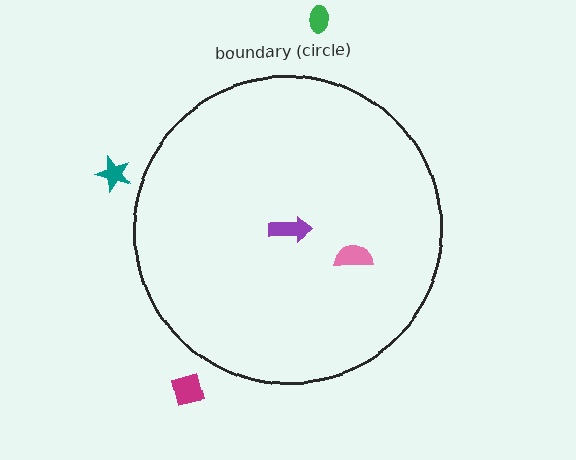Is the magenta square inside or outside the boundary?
Outside.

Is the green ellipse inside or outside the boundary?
Outside.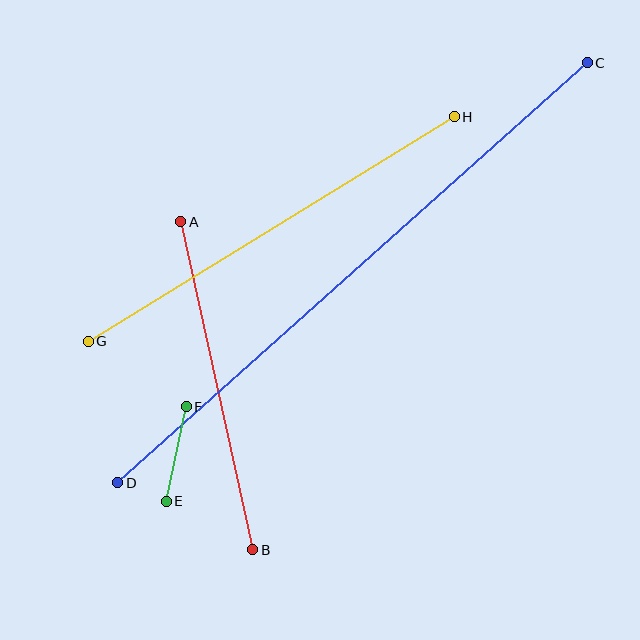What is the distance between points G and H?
The distance is approximately 429 pixels.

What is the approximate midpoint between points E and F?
The midpoint is at approximately (176, 454) pixels.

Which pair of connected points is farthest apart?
Points C and D are farthest apart.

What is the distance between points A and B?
The distance is approximately 335 pixels.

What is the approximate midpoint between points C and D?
The midpoint is at approximately (353, 273) pixels.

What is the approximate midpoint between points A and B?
The midpoint is at approximately (217, 386) pixels.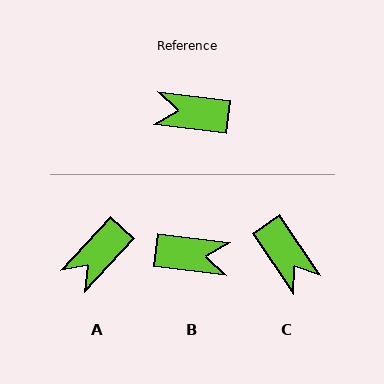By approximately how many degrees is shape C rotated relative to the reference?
Approximately 131 degrees counter-clockwise.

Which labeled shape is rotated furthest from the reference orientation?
B, about 180 degrees away.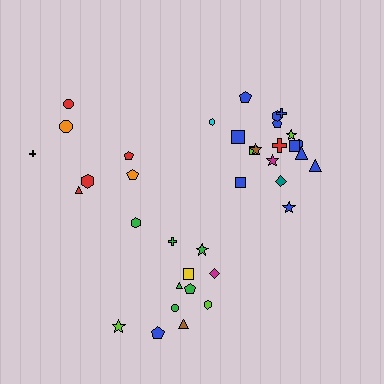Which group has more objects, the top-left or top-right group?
The top-right group.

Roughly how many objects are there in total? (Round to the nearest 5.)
Roughly 35 objects in total.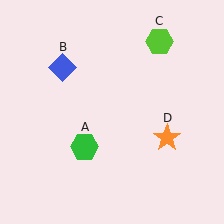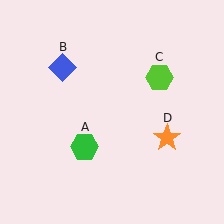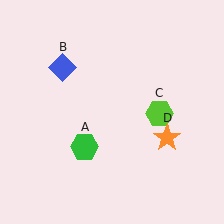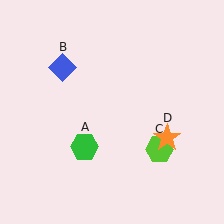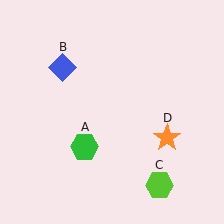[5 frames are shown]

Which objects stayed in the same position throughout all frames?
Green hexagon (object A) and blue diamond (object B) and orange star (object D) remained stationary.